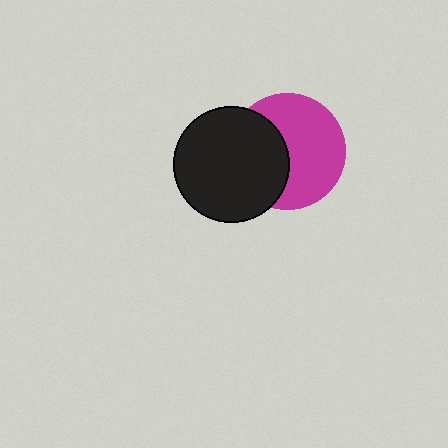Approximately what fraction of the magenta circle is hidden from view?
Roughly 40% of the magenta circle is hidden behind the black circle.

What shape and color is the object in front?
The object in front is a black circle.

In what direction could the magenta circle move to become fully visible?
The magenta circle could move right. That would shift it out from behind the black circle entirely.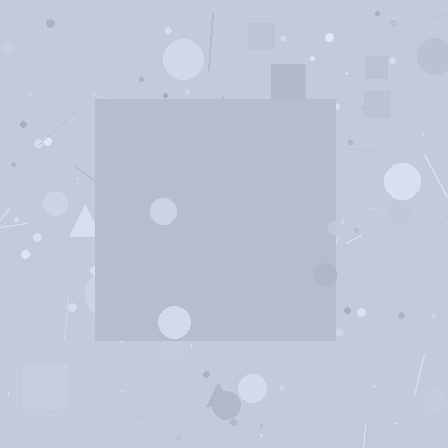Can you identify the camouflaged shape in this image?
The camouflaged shape is a square.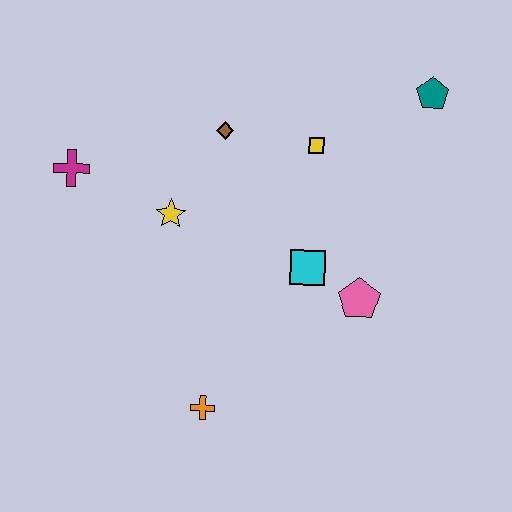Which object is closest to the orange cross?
The cyan square is closest to the orange cross.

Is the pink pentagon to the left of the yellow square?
No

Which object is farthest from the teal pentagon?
The orange cross is farthest from the teal pentagon.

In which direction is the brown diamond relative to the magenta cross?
The brown diamond is to the right of the magenta cross.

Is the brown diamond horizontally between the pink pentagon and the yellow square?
No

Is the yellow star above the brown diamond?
No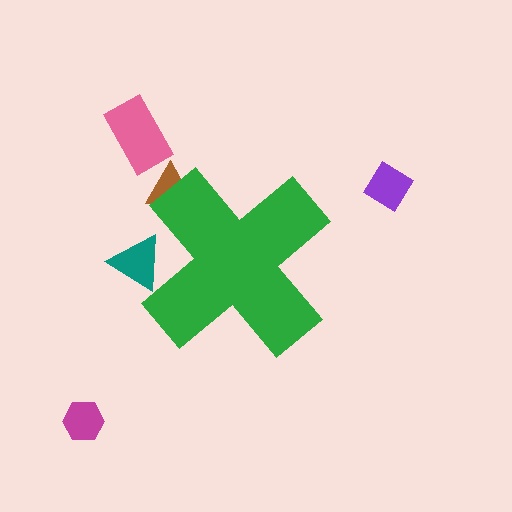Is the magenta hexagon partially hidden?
No, the magenta hexagon is fully visible.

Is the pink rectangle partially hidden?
No, the pink rectangle is fully visible.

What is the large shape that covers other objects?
A green cross.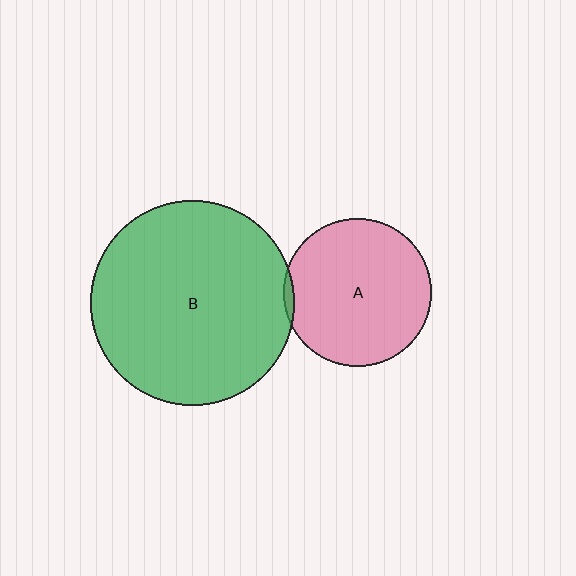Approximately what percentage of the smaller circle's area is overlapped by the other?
Approximately 5%.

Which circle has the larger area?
Circle B (green).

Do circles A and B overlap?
Yes.